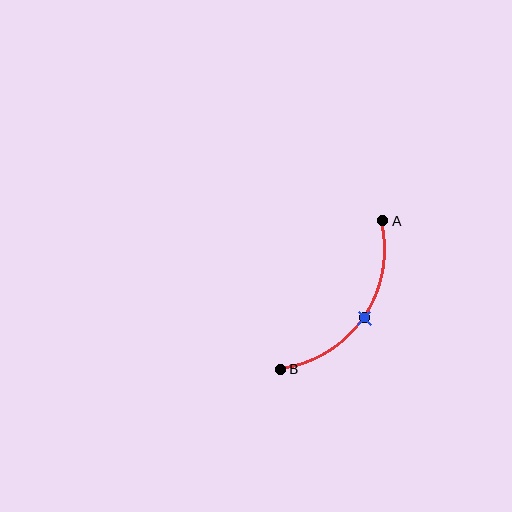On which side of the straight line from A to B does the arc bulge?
The arc bulges below and to the right of the straight line connecting A and B.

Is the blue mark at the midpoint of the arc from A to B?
Yes. The blue mark lies on the arc at equal arc-length from both A and B — it is the arc midpoint.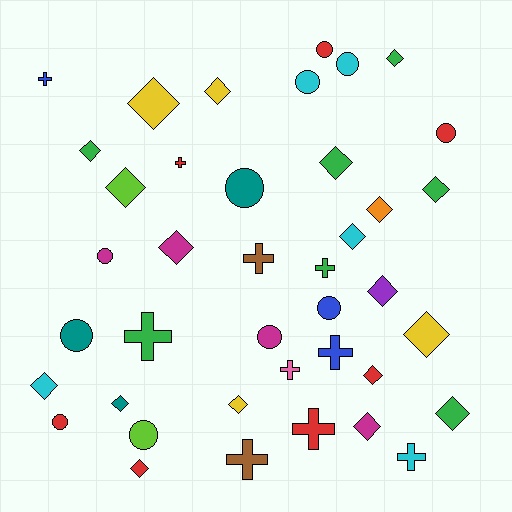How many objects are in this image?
There are 40 objects.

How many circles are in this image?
There are 11 circles.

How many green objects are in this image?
There are 7 green objects.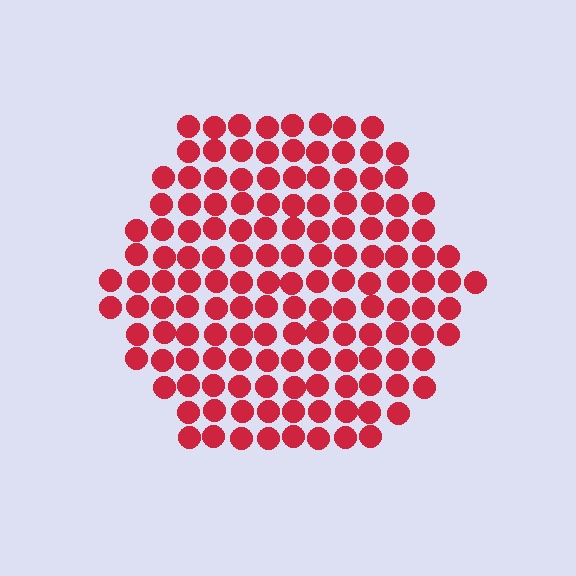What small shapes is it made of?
It is made of small circles.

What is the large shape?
The large shape is a hexagon.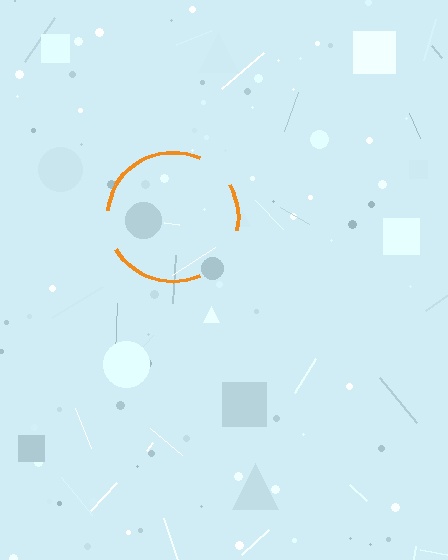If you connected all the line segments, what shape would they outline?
They would outline a circle.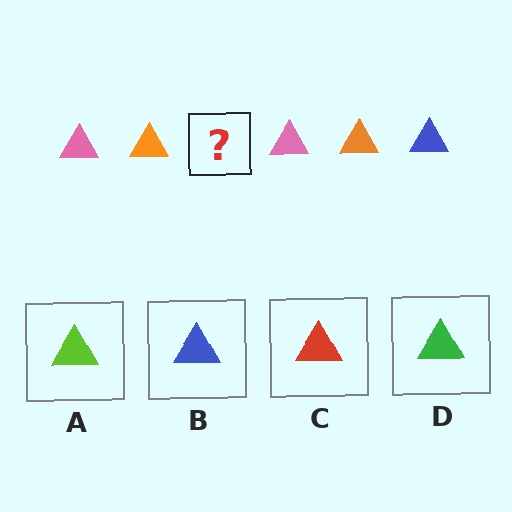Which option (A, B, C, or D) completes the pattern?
B.